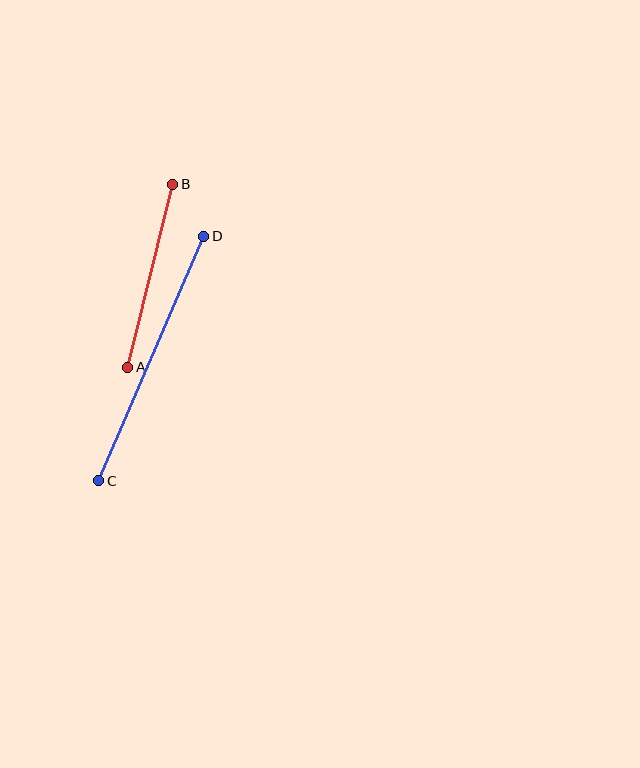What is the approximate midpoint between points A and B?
The midpoint is at approximately (150, 276) pixels.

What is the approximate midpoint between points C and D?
The midpoint is at approximately (151, 358) pixels.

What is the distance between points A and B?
The distance is approximately 189 pixels.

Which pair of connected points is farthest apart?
Points C and D are farthest apart.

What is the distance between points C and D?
The distance is approximately 266 pixels.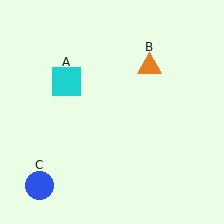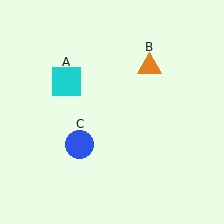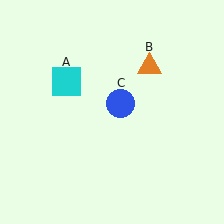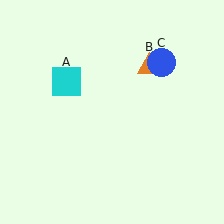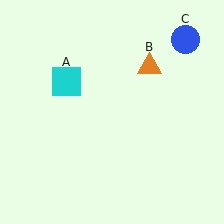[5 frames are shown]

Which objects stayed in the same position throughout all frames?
Cyan square (object A) and orange triangle (object B) remained stationary.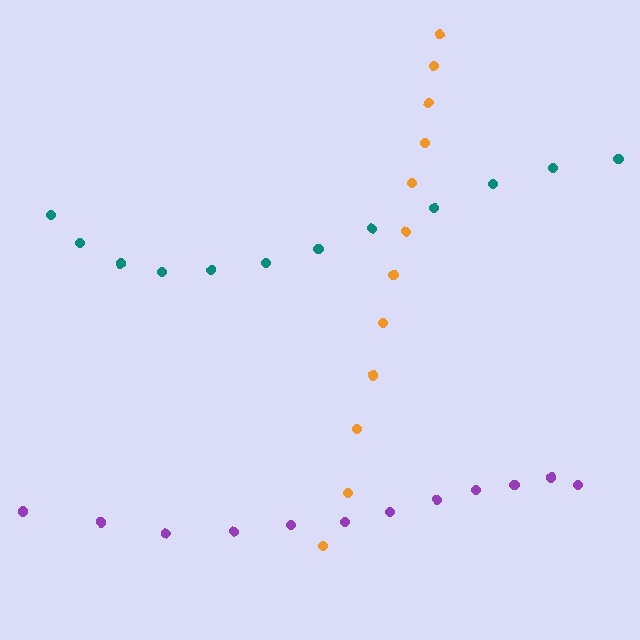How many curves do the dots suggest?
There are 3 distinct paths.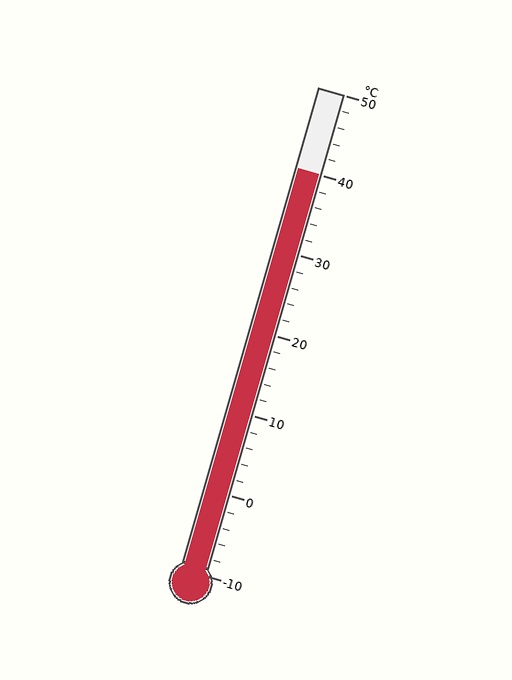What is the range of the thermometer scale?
The thermometer scale ranges from -10°C to 50°C.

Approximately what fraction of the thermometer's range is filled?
The thermometer is filled to approximately 85% of its range.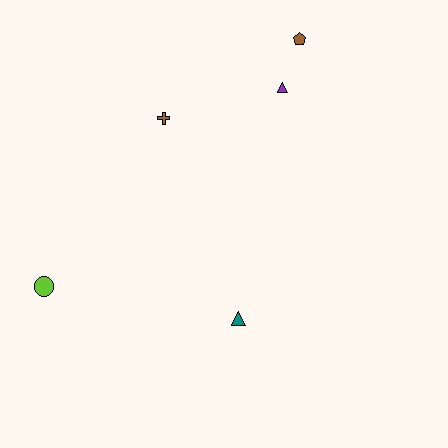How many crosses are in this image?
There is 1 cross.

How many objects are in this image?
There are 5 objects.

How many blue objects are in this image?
There are no blue objects.